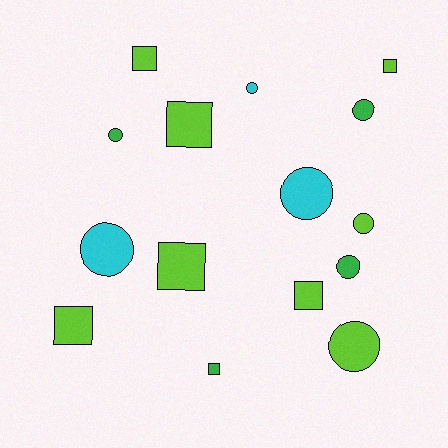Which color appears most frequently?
Lime, with 8 objects.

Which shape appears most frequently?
Circle, with 8 objects.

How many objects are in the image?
There are 15 objects.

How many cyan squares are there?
There are no cyan squares.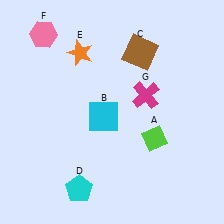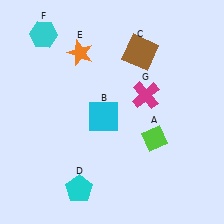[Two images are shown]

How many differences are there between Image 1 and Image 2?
There is 1 difference between the two images.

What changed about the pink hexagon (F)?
In Image 1, F is pink. In Image 2, it changed to cyan.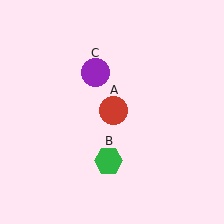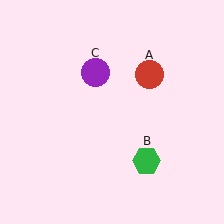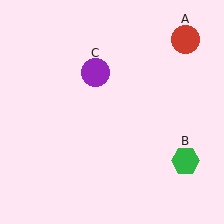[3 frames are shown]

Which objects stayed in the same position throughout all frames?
Purple circle (object C) remained stationary.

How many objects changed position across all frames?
2 objects changed position: red circle (object A), green hexagon (object B).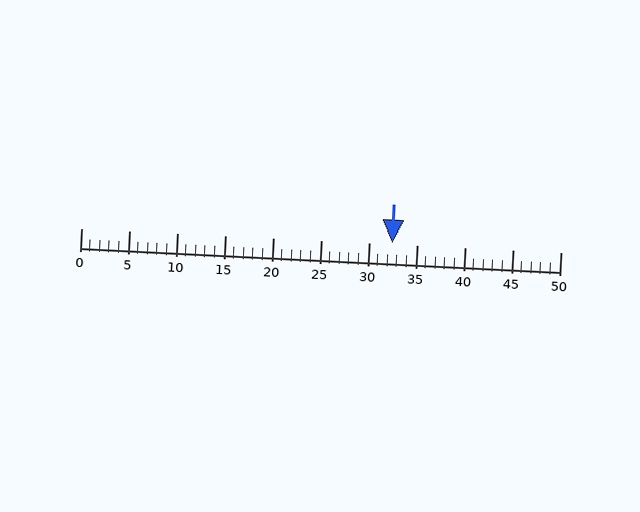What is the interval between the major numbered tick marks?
The major tick marks are spaced 5 units apart.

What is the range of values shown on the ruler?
The ruler shows values from 0 to 50.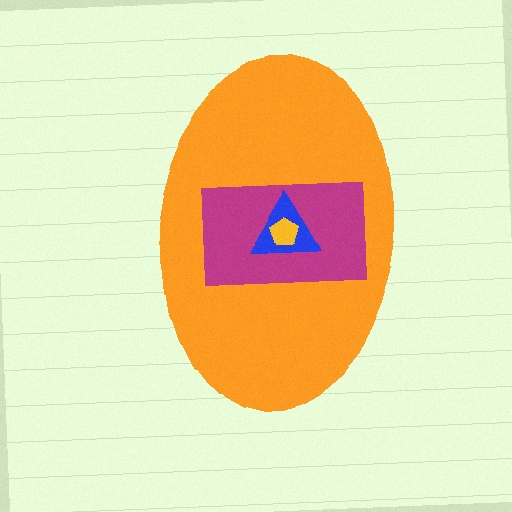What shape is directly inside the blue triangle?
The yellow pentagon.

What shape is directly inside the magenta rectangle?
The blue triangle.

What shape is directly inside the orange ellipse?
The magenta rectangle.